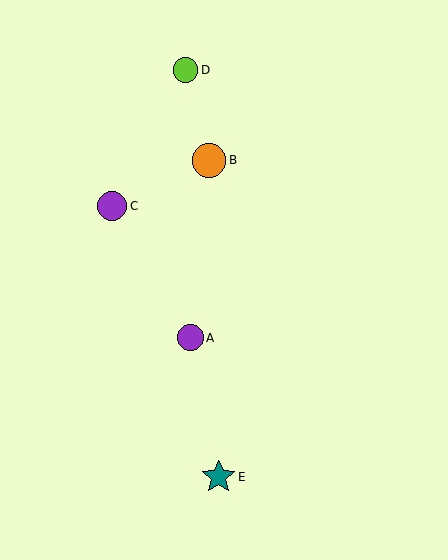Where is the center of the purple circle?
The center of the purple circle is at (112, 206).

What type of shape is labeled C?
Shape C is a purple circle.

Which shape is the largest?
The orange circle (labeled B) is the largest.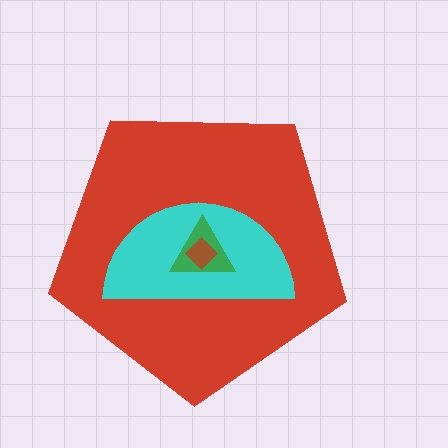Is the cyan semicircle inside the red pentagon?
Yes.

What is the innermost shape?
The brown diamond.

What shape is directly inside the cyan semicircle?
The green triangle.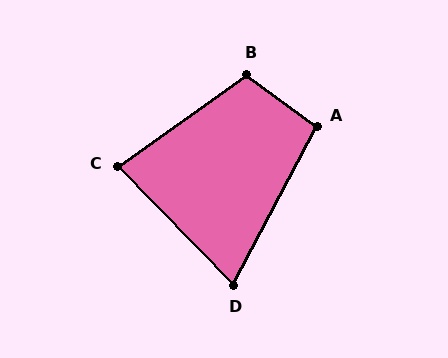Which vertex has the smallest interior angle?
D, at approximately 72 degrees.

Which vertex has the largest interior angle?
B, at approximately 108 degrees.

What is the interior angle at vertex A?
Approximately 98 degrees (obtuse).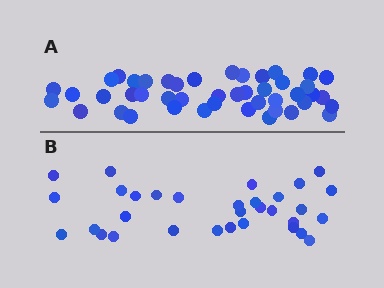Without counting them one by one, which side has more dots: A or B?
Region A (the top region) has more dots.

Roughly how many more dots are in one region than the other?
Region A has approximately 15 more dots than region B.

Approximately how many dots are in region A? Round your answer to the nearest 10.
About 40 dots. (The exact count is 45, which rounds to 40.)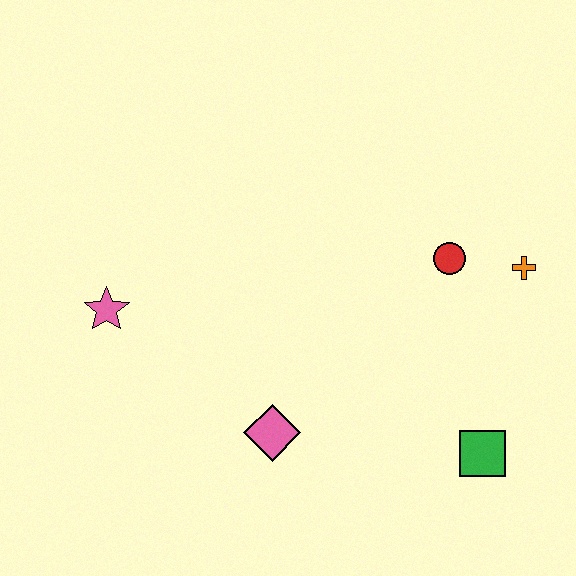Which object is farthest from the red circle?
The pink star is farthest from the red circle.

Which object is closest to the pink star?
The pink diamond is closest to the pink star.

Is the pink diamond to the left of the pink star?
No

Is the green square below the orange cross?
Yes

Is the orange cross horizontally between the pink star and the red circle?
No